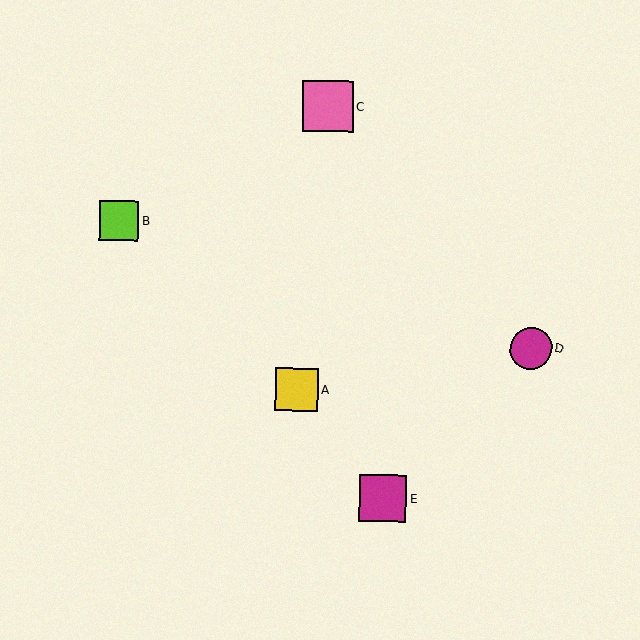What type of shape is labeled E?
Shape E is a magenta square.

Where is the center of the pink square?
The center of the pink square is at (328, 106).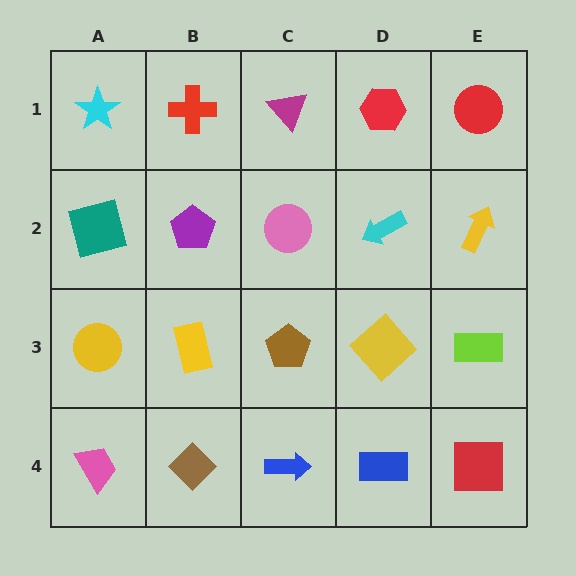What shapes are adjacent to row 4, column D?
A yellow diamond (row 3, column D), a blue arrow (row 4, column C), a red square (row 4, column E).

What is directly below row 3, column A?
A pink trapezoid.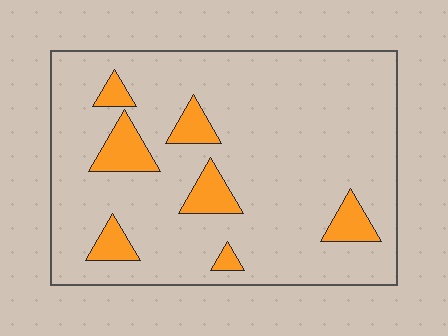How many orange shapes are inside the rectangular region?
7.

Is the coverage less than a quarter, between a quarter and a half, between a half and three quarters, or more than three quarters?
Less than a quarter.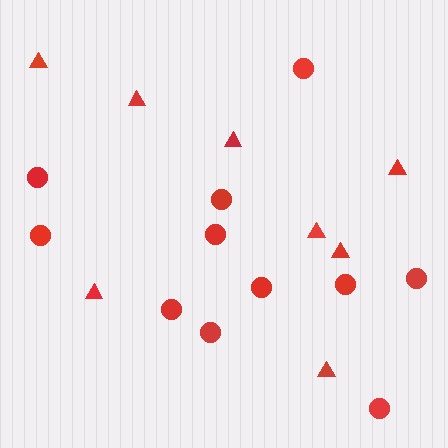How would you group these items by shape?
There are 2 groups: one group of circles (11) and one group of triangles (8).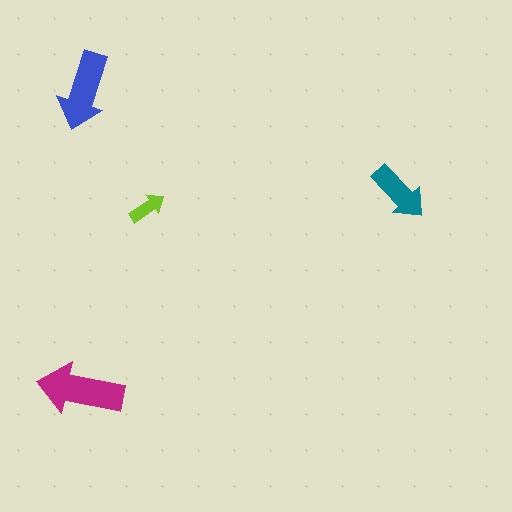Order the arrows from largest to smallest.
the magenta one, the blue one, the teal one, the lime one.